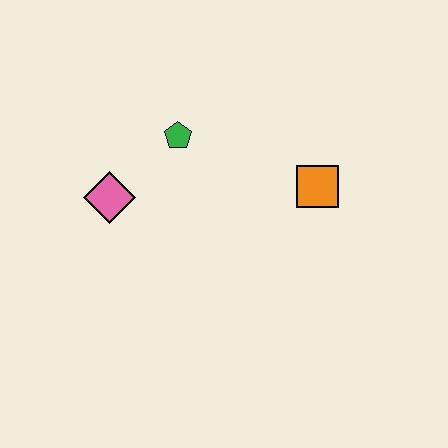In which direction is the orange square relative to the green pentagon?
The orange square is to the right of the green pentagon.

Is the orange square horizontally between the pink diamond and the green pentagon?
No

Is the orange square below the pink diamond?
No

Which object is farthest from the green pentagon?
The orange square is farthest from the green pentagon.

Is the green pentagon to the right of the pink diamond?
Yes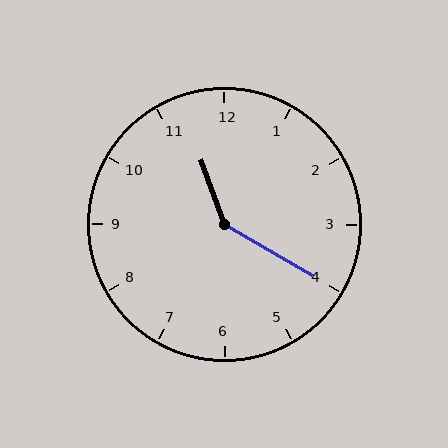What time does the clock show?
11:20.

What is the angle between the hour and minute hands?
Approximately 140 degrees.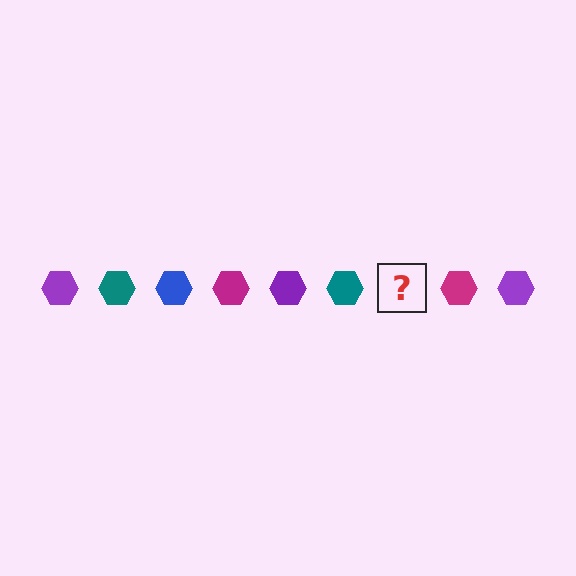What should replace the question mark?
The question mark should be replaced with a blue hexagon.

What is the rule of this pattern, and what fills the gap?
The rule is that the pattern cycles through purple, teal, blue, magenta hexagons. The gap should be filled with a blue hexagon.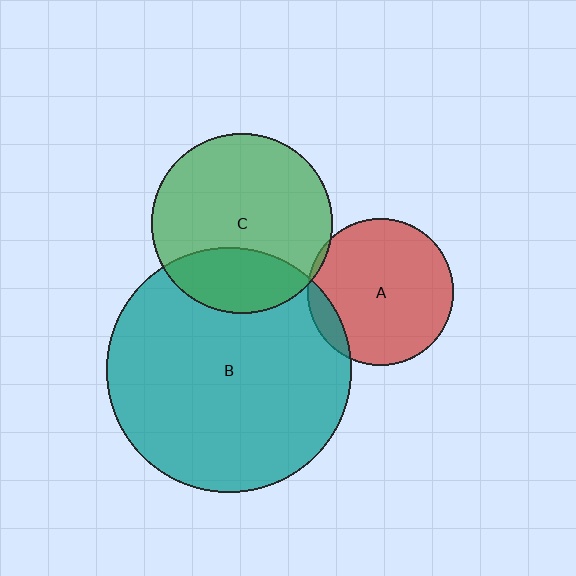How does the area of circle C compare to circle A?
Approximately 1.5 times.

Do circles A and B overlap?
Yes.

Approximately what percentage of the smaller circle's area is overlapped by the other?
Approximately 10%.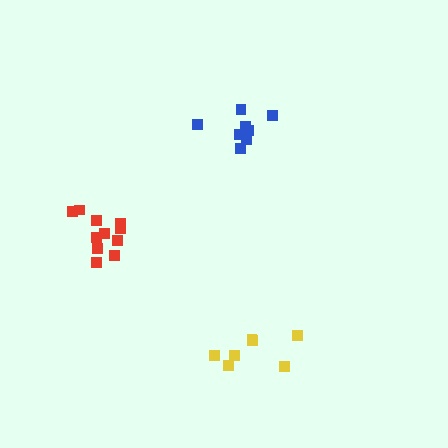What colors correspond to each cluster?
The clusters are colored: red, blue, yellow.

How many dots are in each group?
Group 1: 11 dots, Group 2: 8 dots, Group 3: 7 dots (26 total).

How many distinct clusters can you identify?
There are 3 distinct clusters.